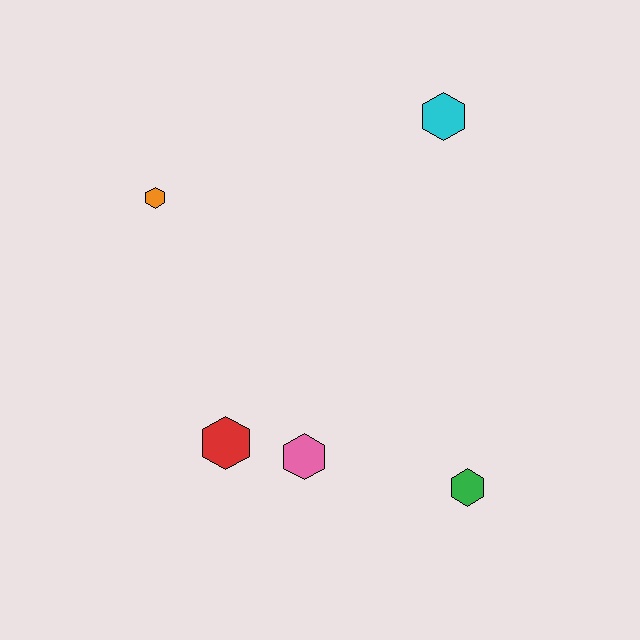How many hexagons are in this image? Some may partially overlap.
There are 5 hexagons.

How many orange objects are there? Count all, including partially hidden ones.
There is 1 orange object.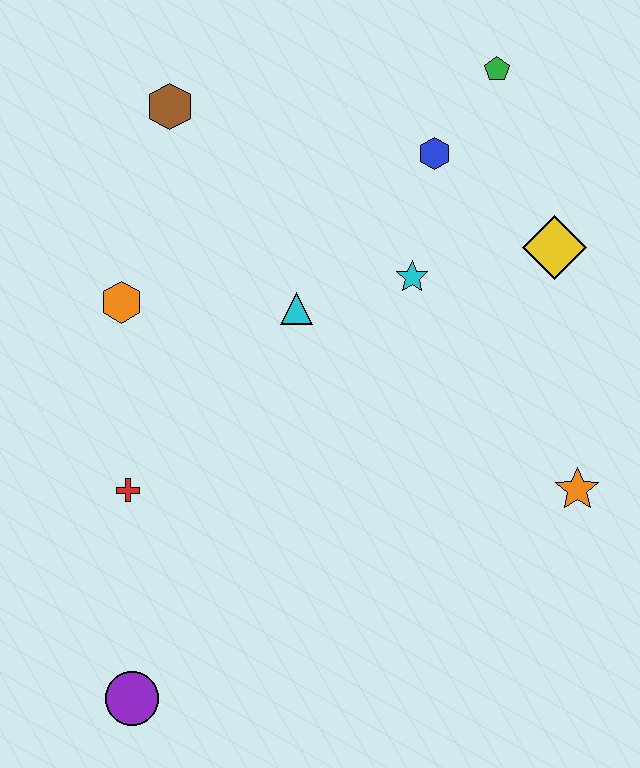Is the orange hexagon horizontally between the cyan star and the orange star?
No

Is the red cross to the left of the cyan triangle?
Yes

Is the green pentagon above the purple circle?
Yes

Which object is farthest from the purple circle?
The green pentagon is farthest from the purple circle.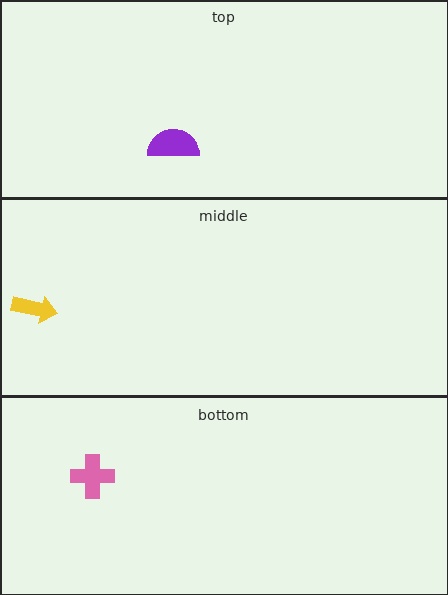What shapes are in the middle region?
The yellow arrow.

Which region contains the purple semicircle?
The top region.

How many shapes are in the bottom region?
1.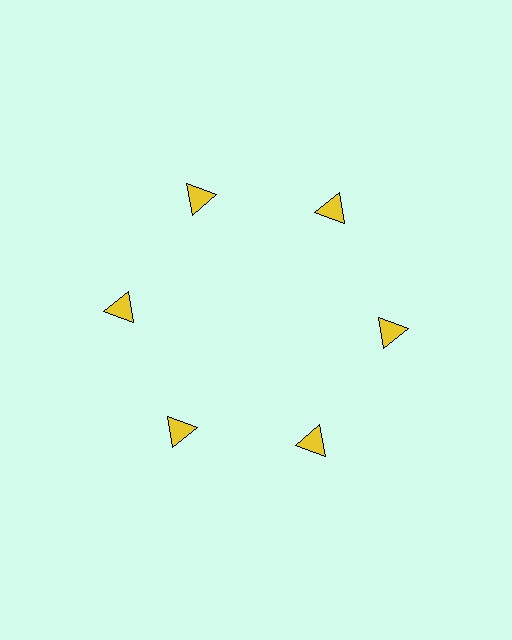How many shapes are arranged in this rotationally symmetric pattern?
There are 6 shapes, arranged in 6 groups of 1.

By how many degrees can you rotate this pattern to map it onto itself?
The pattern maps onto itself every 60 degrees of rotation.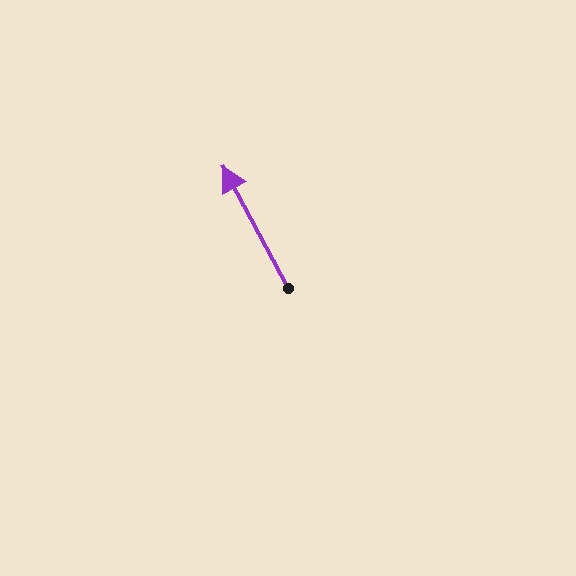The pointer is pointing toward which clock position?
Roughly 11 o'clock.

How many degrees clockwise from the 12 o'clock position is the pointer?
Approximately 332 degrees.